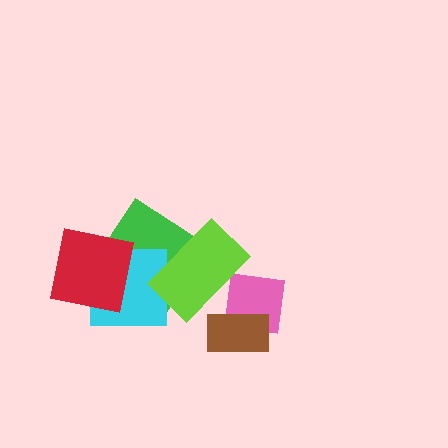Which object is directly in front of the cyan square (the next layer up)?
The lime rectangle is directly in front of the cyan square.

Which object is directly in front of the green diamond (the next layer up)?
The cyan square is directly in front of the green diamond.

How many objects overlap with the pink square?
2 objects overlap with the pink square.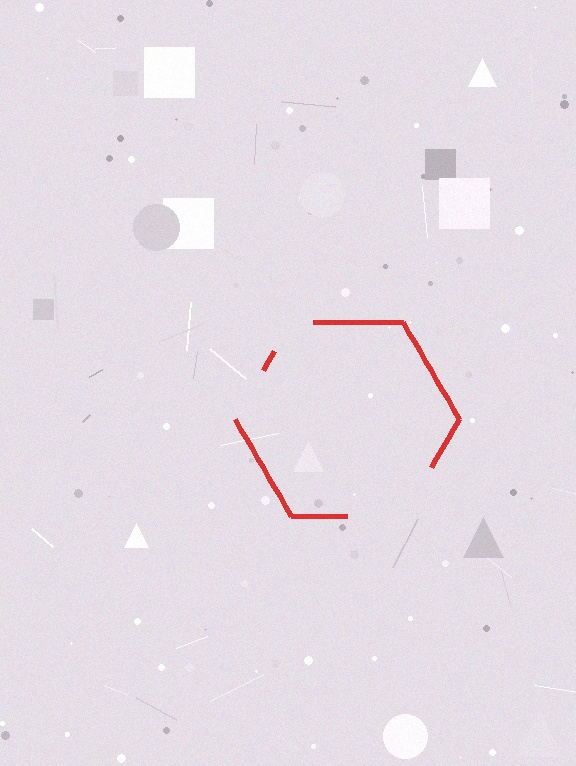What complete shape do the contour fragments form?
The contour fragments form a hexagon.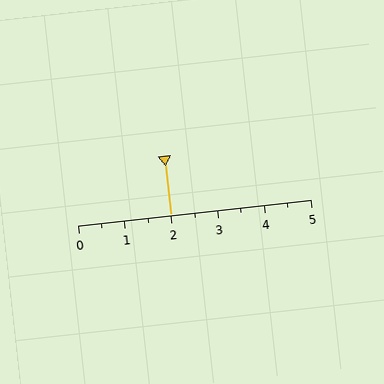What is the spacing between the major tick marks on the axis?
The major ticks are spaced 1 apart.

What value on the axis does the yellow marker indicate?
The marker indicates approximately 2.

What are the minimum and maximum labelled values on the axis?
The axis runs from 0 to 5.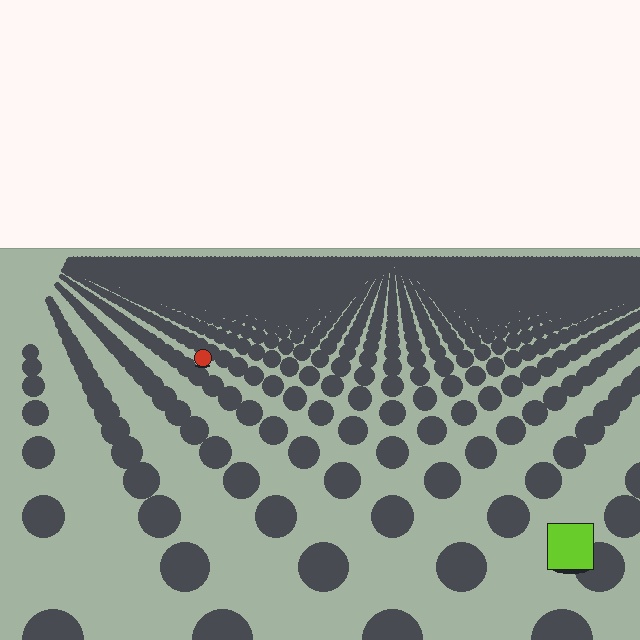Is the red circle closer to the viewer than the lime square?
No. The lime square is closer — you can tell from the texture gradient: the ground texture is coarser near it.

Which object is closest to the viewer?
The lime square is closest. The texture marks near it are larger and more spread out.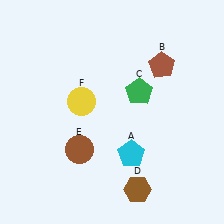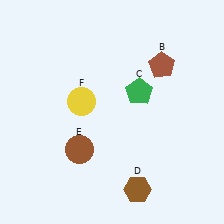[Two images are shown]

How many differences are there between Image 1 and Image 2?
There is 1 difference between the two images.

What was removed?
The cyan pentagon (A) was removed in Image 2.